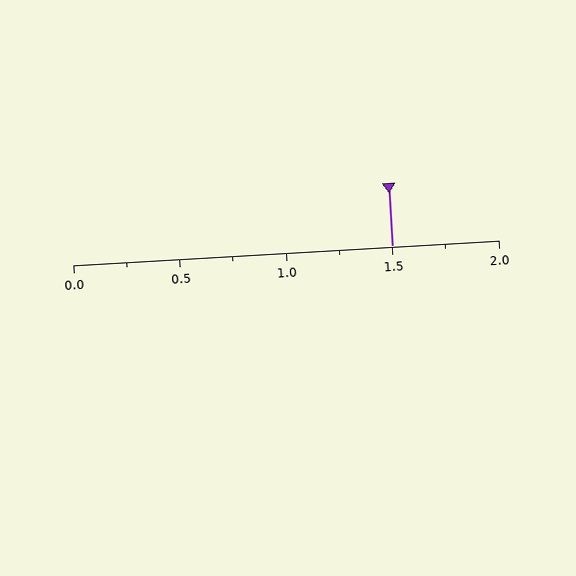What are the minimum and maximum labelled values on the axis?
The axis runs from 0.0 to 2.0.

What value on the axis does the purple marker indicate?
The marker indicates approximately 1.5.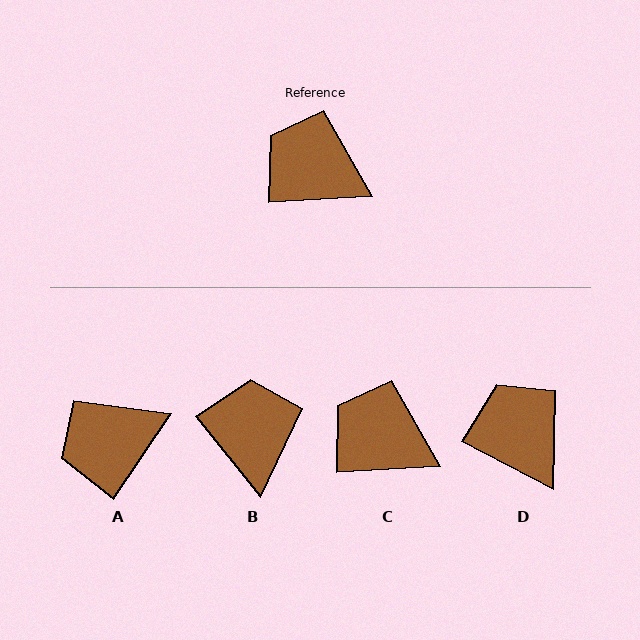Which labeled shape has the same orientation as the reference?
C.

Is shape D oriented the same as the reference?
No, it is off by about 31 degrees.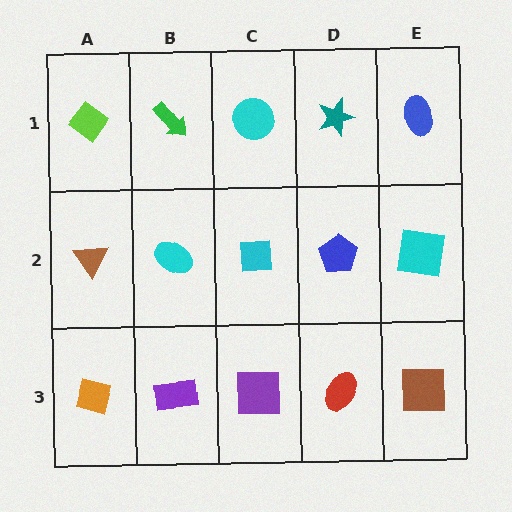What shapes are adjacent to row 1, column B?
A cyan ellipse (row 2, column B), a lime diamond (row 1, column A), a cyan circle (row 1, column C).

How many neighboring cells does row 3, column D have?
3.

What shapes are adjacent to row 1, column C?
A cyan square (row 2, column C), a green arrow (row 1, column B), a teal star (row 1, column D).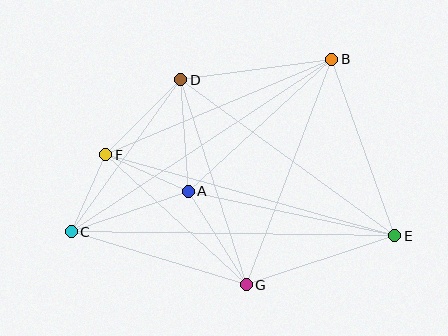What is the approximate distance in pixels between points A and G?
The distance between A and G is approximately 110 pixels.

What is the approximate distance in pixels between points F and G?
The distance between F and G is approximately 192 pixels.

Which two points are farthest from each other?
Points C and E are farthest from each other.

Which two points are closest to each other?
Points C and F are closest to each other.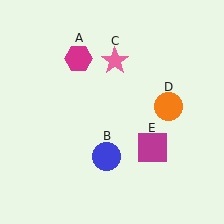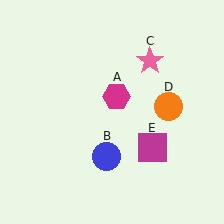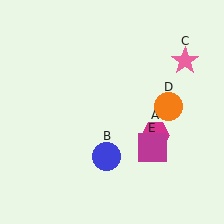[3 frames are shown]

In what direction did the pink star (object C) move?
The pink star (object C) moved right.